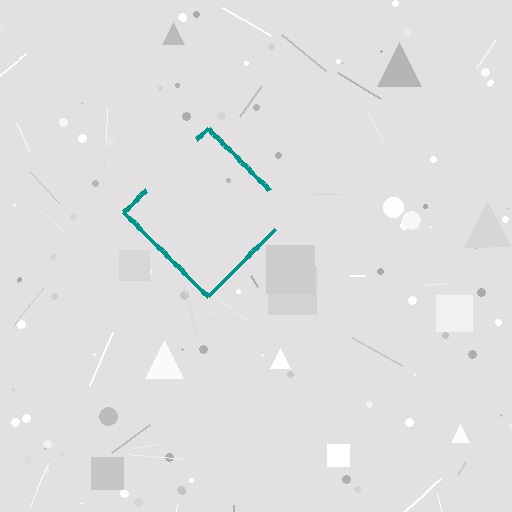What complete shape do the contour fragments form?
The contour fragments form a diamond.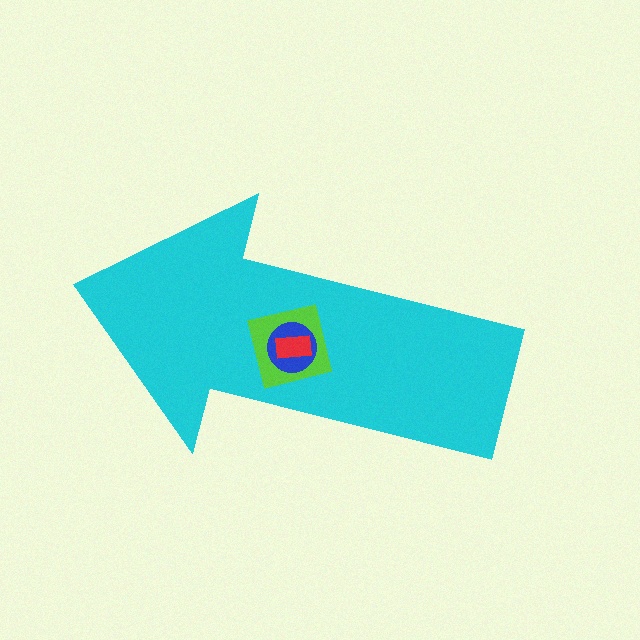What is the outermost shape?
The cyan arrow.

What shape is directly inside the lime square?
The blue circle.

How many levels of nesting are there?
4.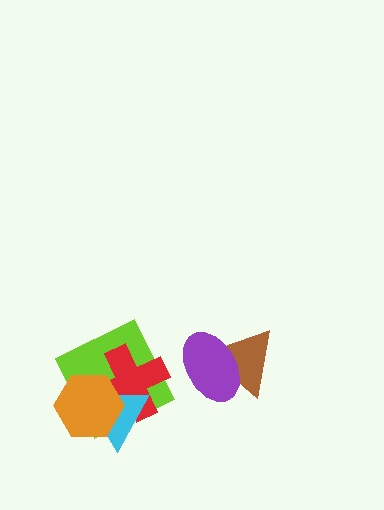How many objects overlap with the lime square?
3 objects overlap with the lime square.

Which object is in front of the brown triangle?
The purple ellipse is in front of the brown triangle.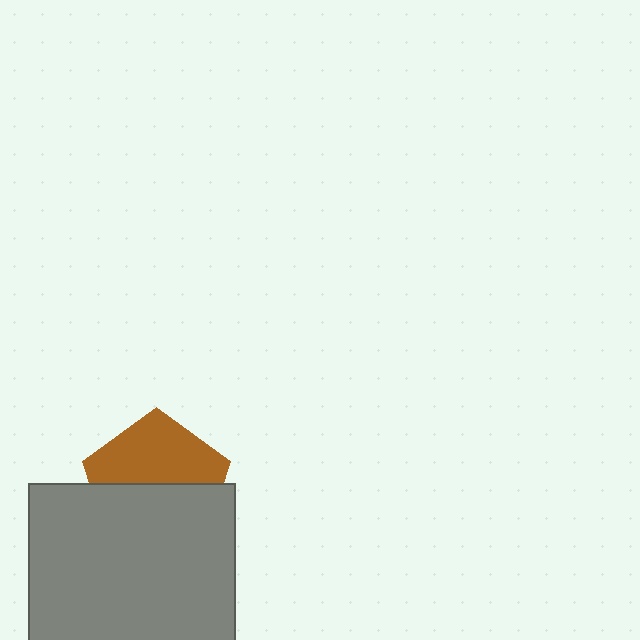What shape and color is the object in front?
The object in front is a gray square.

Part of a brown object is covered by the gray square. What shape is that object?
It is a pentagon.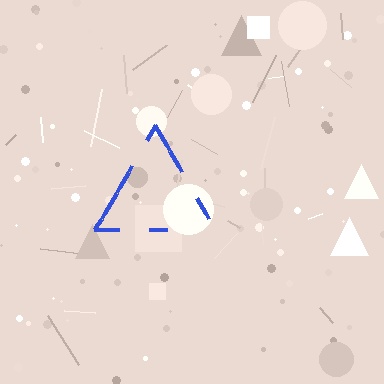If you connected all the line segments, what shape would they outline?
They would outline a triangle.